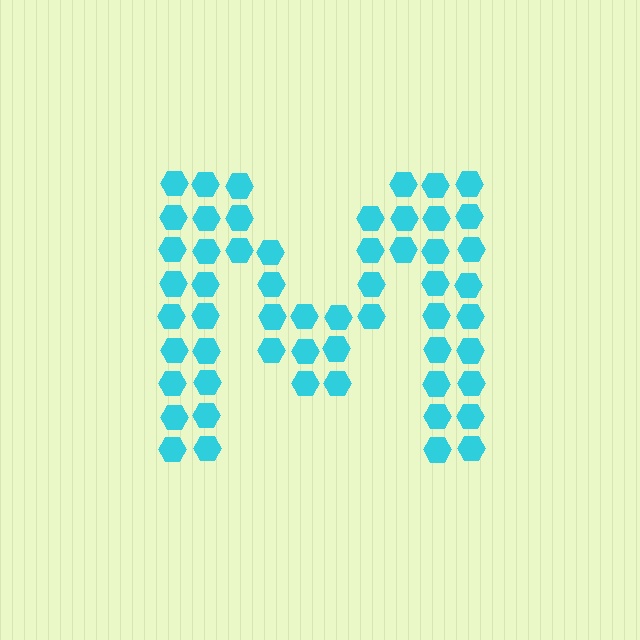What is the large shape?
The large shape is the letter M.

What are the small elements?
The small elements are hexagons.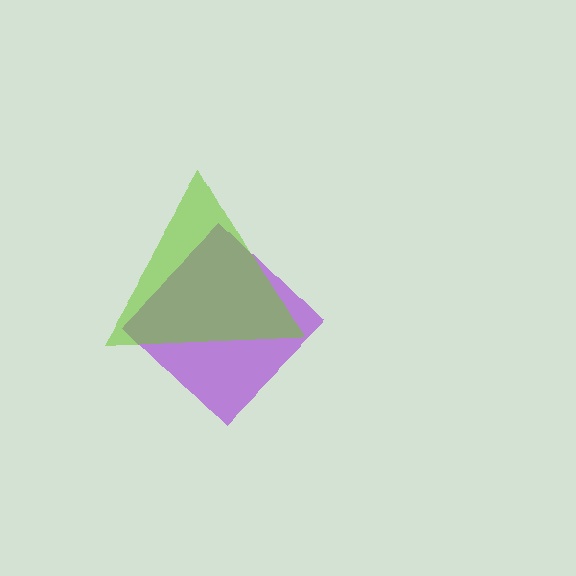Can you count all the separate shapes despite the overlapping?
Yes, there are 2 separate shapes.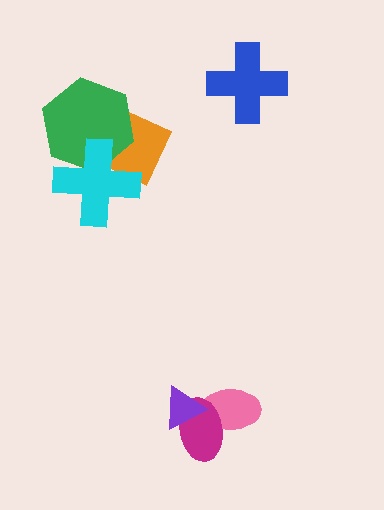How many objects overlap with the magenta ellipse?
2 objects overlap with the magenta ellipse.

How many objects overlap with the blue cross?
0 objects overlap with the blue cross.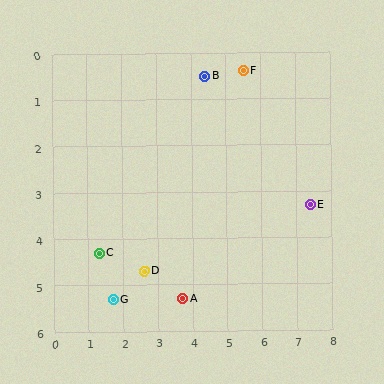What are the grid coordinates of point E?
Point E is at approximately (7.4, 3.3).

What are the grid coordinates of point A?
Point A is at approximately (3.7, 5.3).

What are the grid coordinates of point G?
Point G is at approximately (1.7, 5.3).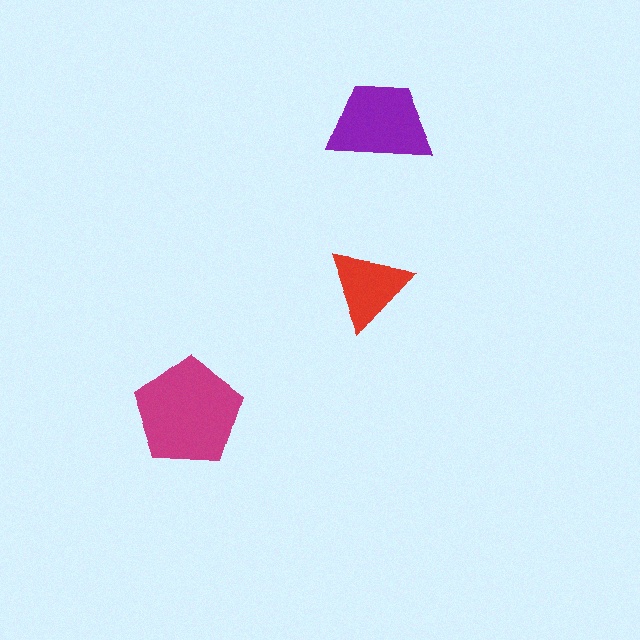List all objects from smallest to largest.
The red triangle, the purple trapezoid, the magenta pentagon.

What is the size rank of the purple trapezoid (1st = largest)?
2nd.